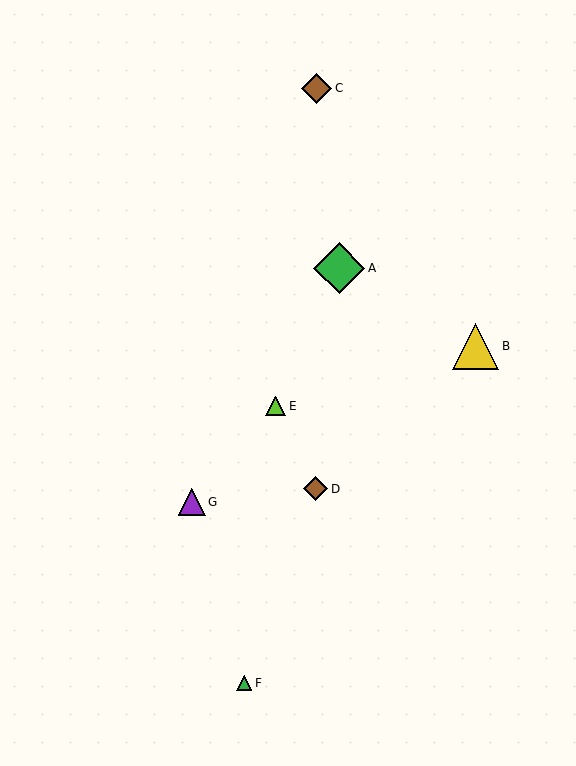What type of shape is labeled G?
Shape G is a purple triangle.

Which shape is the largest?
The green diamond (labeled A) is the largest.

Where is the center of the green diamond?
The center of the green diamond is at (339, 268).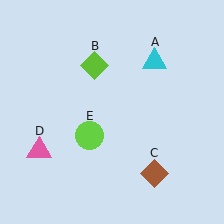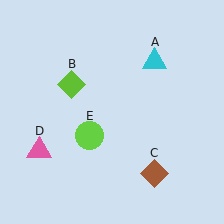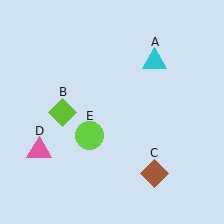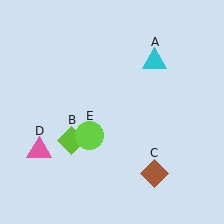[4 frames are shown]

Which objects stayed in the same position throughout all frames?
Cyan triangle (object A) and brown diamond (object C) and pink triangle (object D) and lime circle (object E) remained stationary.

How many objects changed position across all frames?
1 object changed position: lime diamond (object B).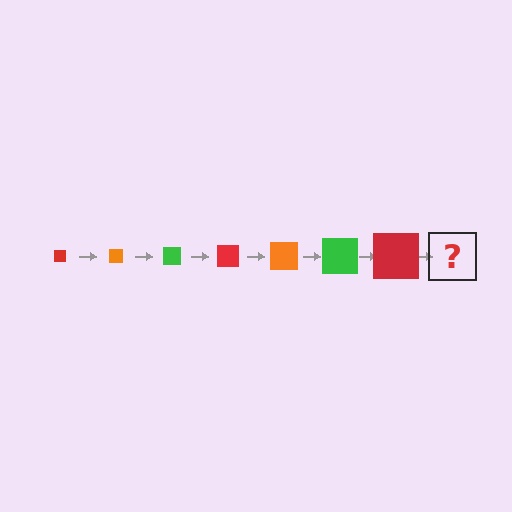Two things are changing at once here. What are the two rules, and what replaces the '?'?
The two rules are that the square grows larger each step and the color cycles through red, orange, and green. The '?' should be an orange square, larger than the previous one.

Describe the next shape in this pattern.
It should be an orange square, larger than the previous one.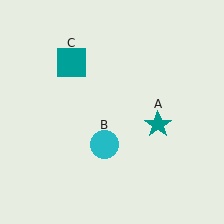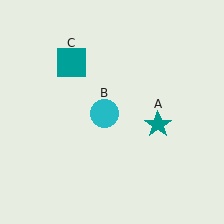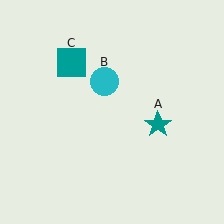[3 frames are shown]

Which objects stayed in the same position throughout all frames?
Teal star (object A) and teal square (object C) remained stationary.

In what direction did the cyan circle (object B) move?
The cyan circle (object B) moved up.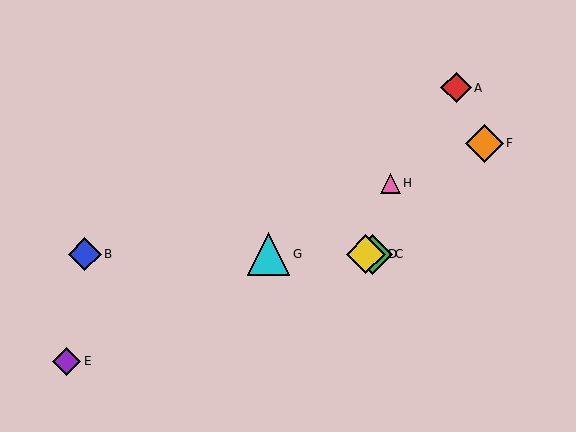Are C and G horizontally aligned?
Yes, both are at y≈254.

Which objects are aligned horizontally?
Objects B, C, D, G are aligned horizontally.